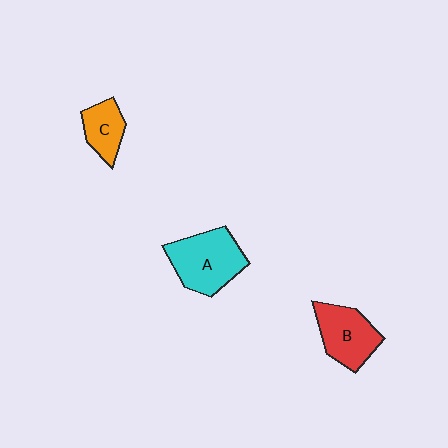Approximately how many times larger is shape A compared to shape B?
Approximately 1.2 times.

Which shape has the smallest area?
Shape C (orange).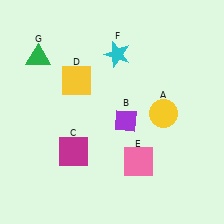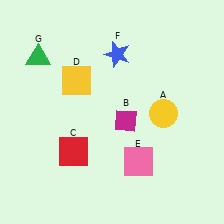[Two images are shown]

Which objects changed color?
B changed from purple to magenta. C changed from magenta to red. F changed from cyan to blue.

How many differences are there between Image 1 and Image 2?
There are 3 differences between the two images.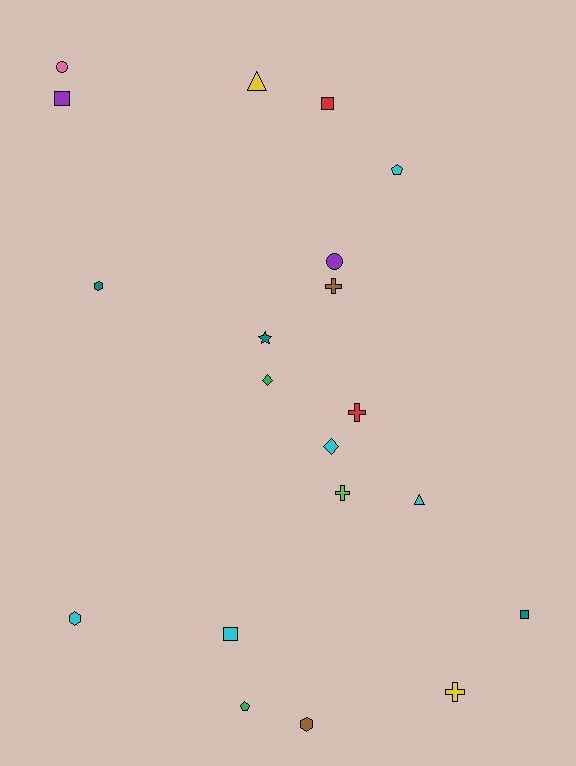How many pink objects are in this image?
There is 1 pink object.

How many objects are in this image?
There are 20 objects.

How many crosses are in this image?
There are 4 crosses.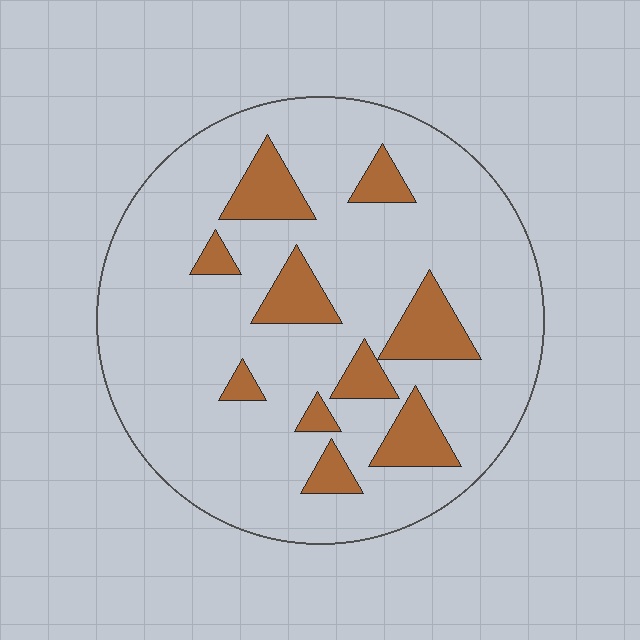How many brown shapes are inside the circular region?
10.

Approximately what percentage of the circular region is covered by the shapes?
Approximately 15%.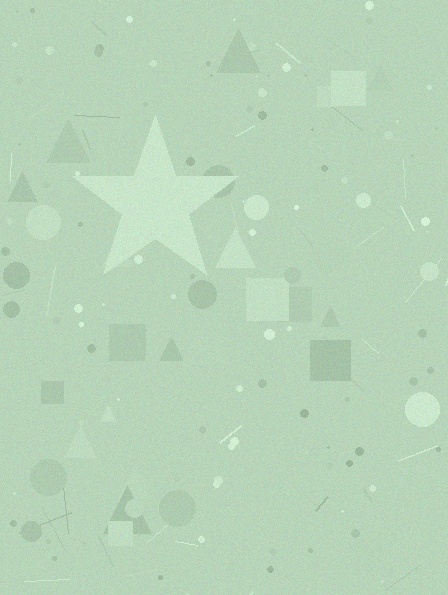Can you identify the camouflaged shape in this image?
The camouflaged shape is a star.